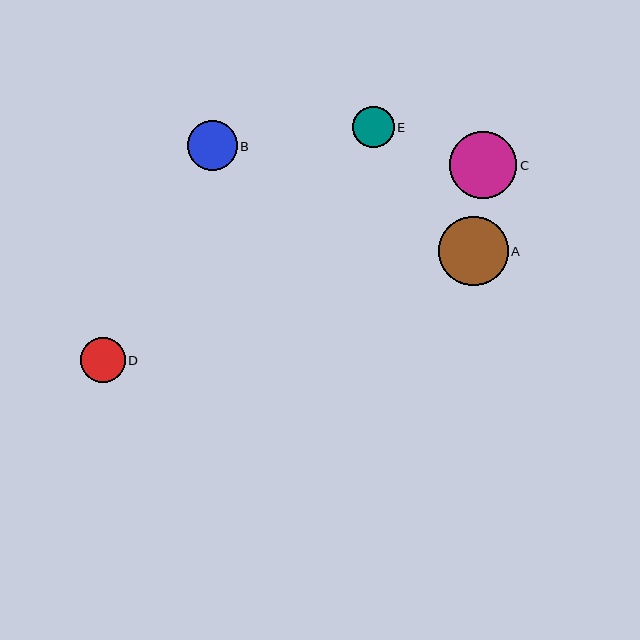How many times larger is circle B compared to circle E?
Circle B is approximately 1.2 times the size of circle E.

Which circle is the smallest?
Circle E is the smallest with a size of approximately 42 pixels.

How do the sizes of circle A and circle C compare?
Circle A and circle C are approximately the same size.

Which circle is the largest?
Circle A is the largest with a size of approximately 70 pixels.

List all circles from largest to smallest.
From largest to smallest: A, C, B, D, E.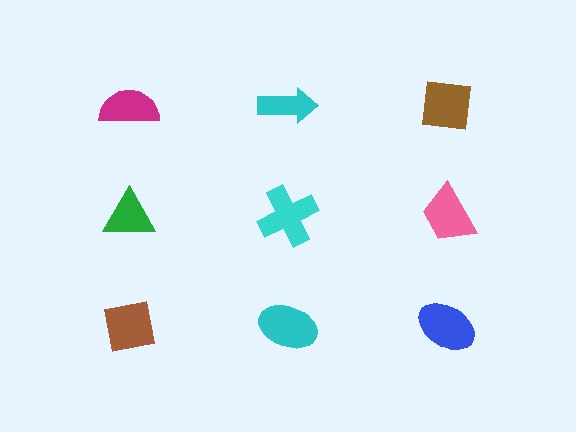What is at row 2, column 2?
A cyan cross.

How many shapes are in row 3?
3 shapes.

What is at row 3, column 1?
A brown square.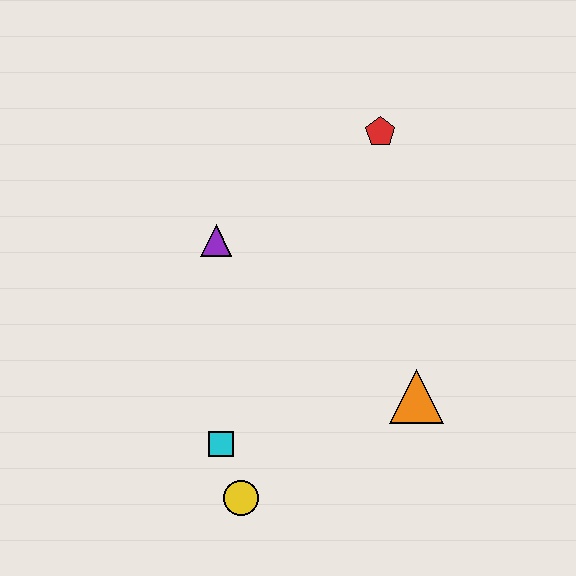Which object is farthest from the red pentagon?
The yellow circle is farthest from the red pentagon.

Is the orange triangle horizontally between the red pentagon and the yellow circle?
No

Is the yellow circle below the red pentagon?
Yes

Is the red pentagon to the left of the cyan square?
No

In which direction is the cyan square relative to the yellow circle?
The cyan square is above the yellow circle.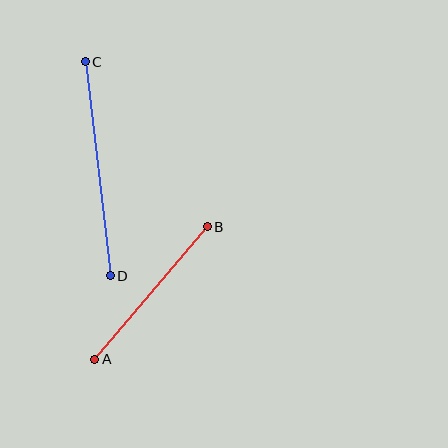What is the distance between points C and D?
The distance is approximately 215 pixels.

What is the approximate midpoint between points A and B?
The midpoint is at approximately (151, 293) pixels.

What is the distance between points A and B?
The distance is approximately 174 pixels.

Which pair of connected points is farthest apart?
Points C and D are farthest apart.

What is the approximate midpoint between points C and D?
The midpoint is at approximately (98, 169) pixels.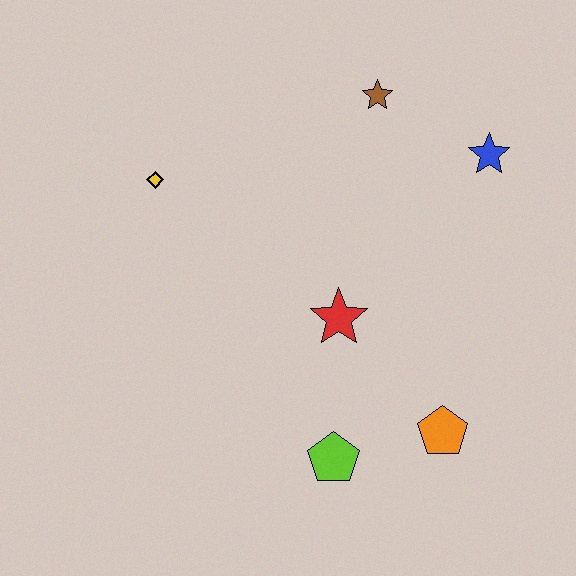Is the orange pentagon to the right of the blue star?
No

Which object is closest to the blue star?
The brown star is closest to the blue star.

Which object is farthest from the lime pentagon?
The brown star is farthest from the lime pentagon.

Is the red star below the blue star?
Yes